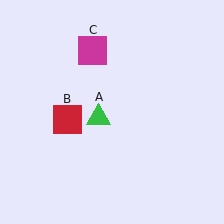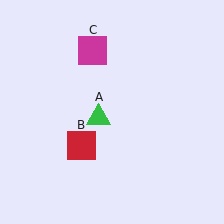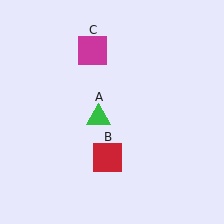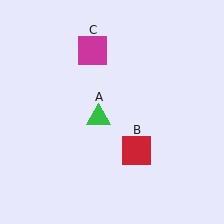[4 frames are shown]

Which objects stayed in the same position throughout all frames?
Green triangle (object A) and magenta square (object C) remained stationary.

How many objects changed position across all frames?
1 object changed position: red square (object B).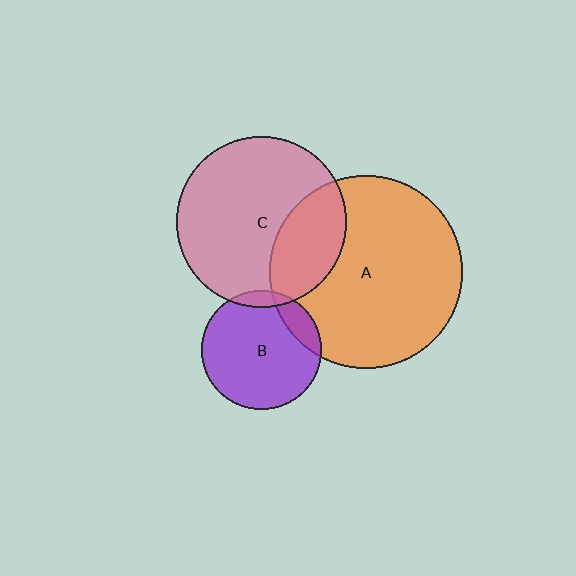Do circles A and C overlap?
Yes.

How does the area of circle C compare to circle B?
Approximately 2.0 times.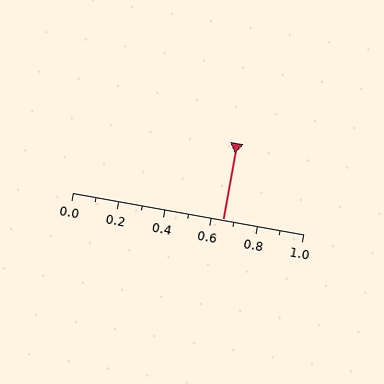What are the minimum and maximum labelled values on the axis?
The axis runs from 0.0 to 1.0.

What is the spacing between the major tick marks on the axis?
The major ticks are spaced 0.2 apart.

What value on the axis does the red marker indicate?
The marker indicates approximately 0.65.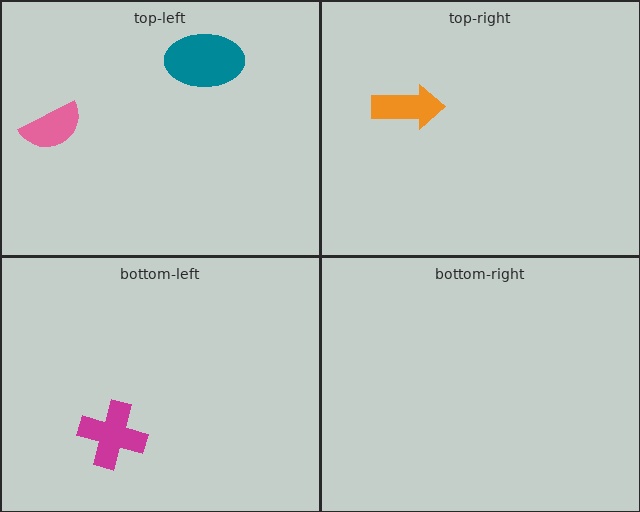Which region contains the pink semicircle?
The top-left region.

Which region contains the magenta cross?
The bottom-left region.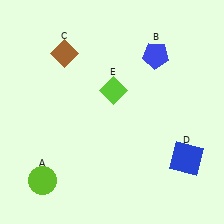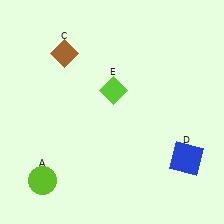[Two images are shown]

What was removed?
The blue pentagon (B) was removed in Image 2.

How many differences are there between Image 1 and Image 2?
There is 1 difference between the two images.